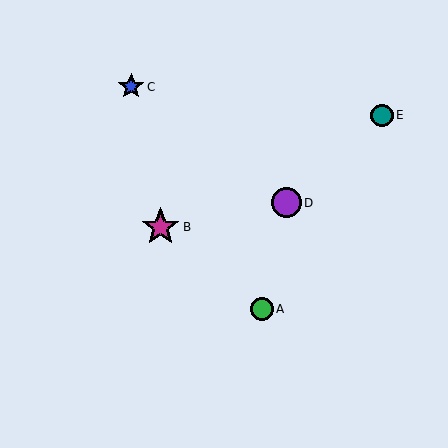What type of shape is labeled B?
Shape B is a magenta star.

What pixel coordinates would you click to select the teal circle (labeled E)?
Click at (382, 115) to select the teal circle E.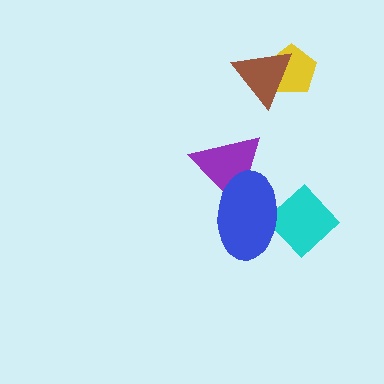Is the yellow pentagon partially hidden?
Yes, it is partially covered by another shape.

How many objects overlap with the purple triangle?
1 object overlaps with the purple triangle.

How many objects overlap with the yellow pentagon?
1 object overlaps with the yellow pentagon.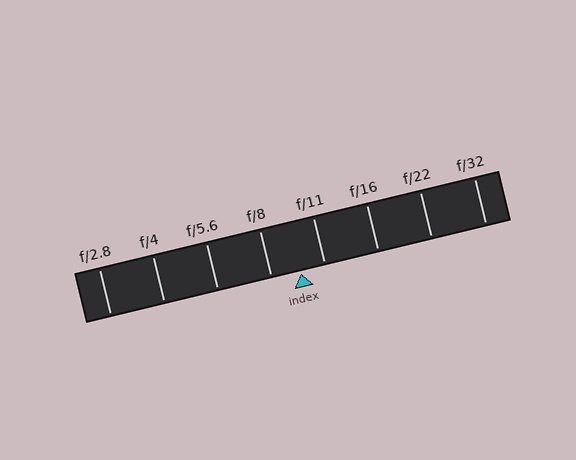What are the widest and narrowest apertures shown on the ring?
The widest aperture shown is f/2.8 and the narrowest is f/32.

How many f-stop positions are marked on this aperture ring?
There are 8 f-stop positions marked.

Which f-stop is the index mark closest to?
The index mark is closest to f/11.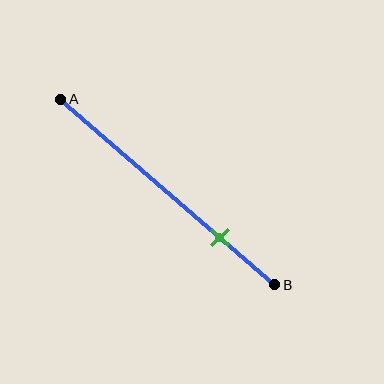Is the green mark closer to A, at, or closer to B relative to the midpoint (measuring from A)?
The green mark is closer to point B than the midpoint of segment AB.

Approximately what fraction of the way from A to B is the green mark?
The green mark is approximately 75% of the way from A to B.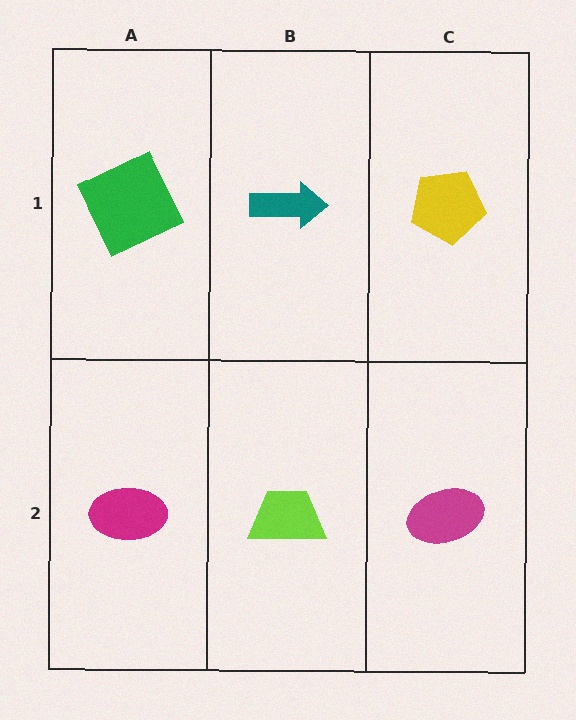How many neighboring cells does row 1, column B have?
3.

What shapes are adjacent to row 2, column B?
A teal arrow (row 1, column B), a magenta ellipse (row 2, column A), a magenta ellipse (row 2, column C).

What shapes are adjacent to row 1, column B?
A lime trapezoid (row 2, column B), a green square (row 1, column A), a yellow pentagon (row 1, column C).